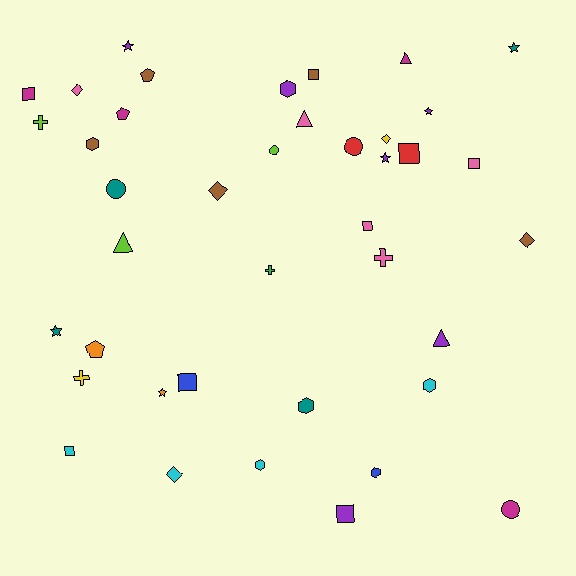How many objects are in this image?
There are 40 objects.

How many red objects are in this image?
There are 2 red objects.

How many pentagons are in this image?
There are 3 pentagons.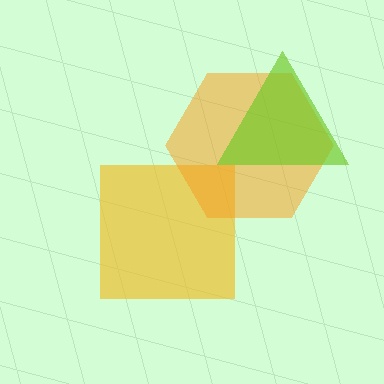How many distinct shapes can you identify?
There are 3 distinct shapes: a yellow square, an orange hexagon, a lime triangle.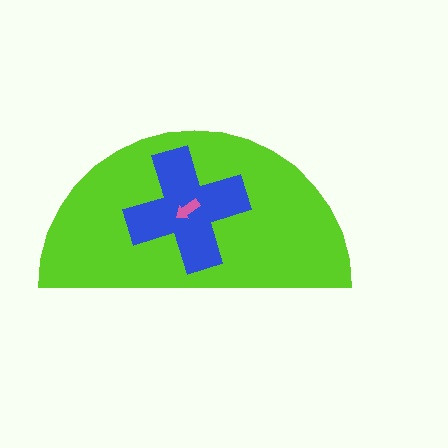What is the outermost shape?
The lime semicircle.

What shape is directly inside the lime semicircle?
The blue cross.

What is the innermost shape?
The pink arrow.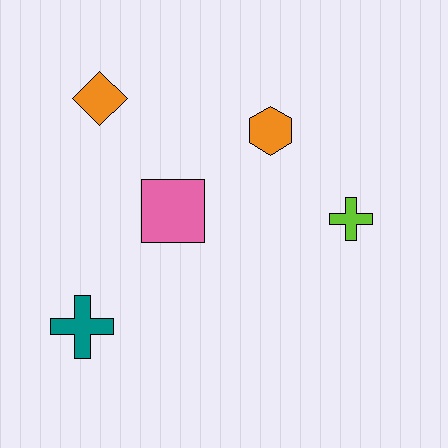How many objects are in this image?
There are 5 objects.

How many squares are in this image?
There is 1 square.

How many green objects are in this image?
There are no green objects.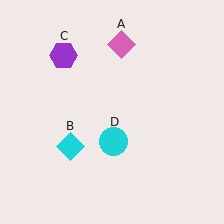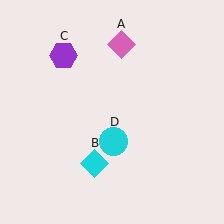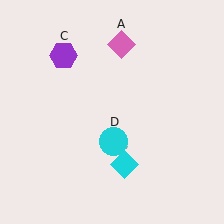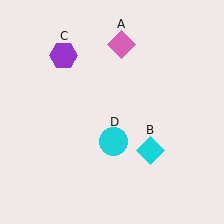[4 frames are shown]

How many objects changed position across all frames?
1 object changed position: cyan diamond (object B).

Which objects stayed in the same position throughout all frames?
Pink diamond (object A) and purple hexagon (object C) and cyan circle (object D) remained stationary.